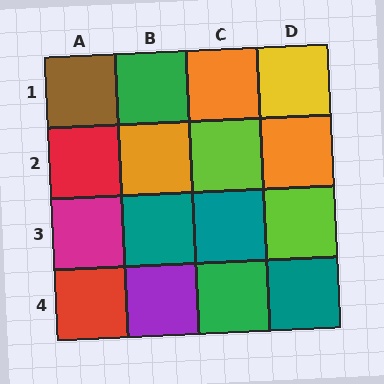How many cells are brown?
1 cell is brown.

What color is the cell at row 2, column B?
Orange.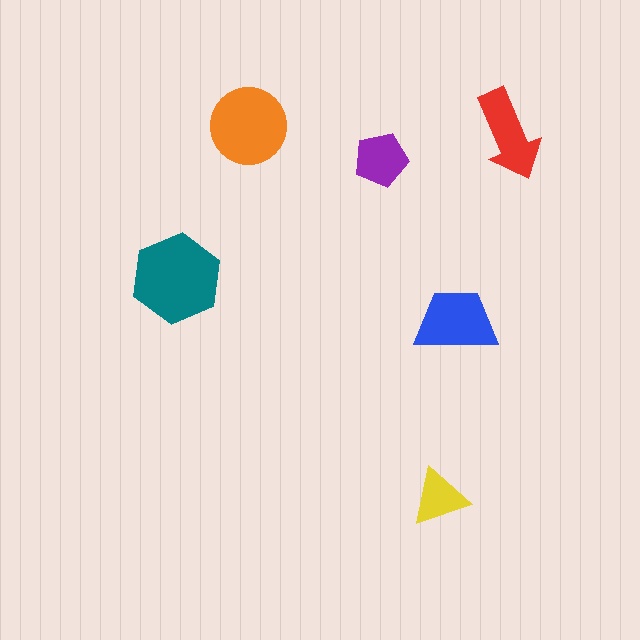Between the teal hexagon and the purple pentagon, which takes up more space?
The teal hexagon.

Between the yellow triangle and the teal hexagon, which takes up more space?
The teal hexagon.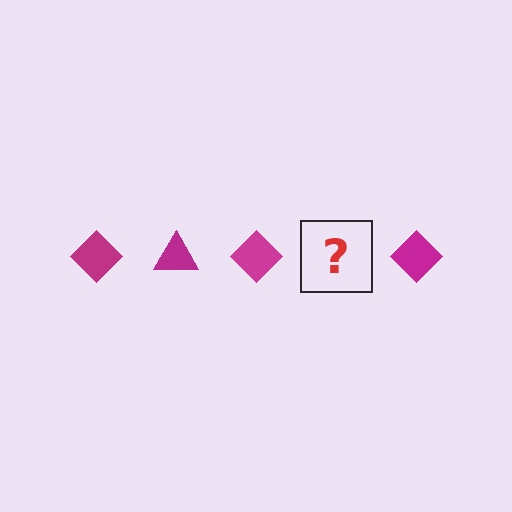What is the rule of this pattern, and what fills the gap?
The rule is that the pattern cycles through diamond, triangle shapes in magenta. The gap should be filled with a magenta triangle.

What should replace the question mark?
The question mark should be replaced with a magenta triangle.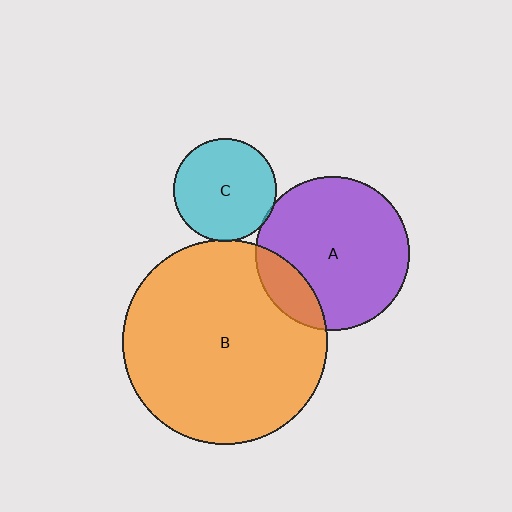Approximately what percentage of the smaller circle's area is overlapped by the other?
Approximately 15%.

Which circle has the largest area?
Circle B (orange).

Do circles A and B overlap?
Yes.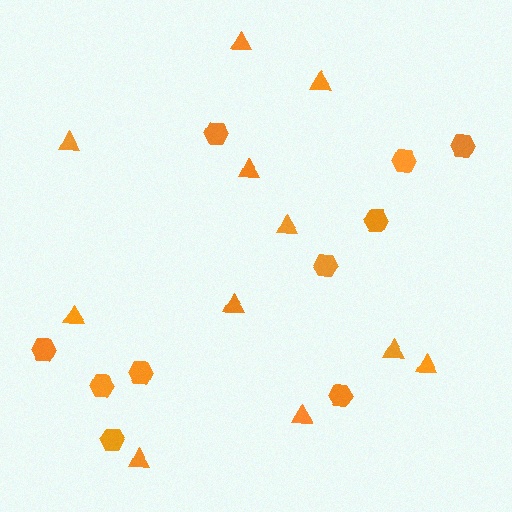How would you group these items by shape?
There are 2 groups: one group of triangles (11) and one group of hexagons (10).